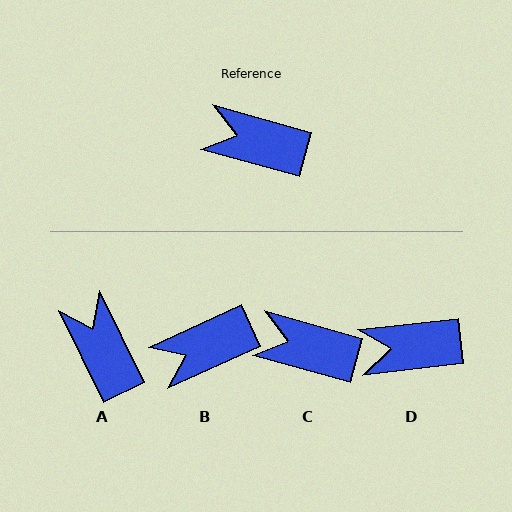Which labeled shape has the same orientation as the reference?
C.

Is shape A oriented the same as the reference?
No, it is off by about 49 degrees.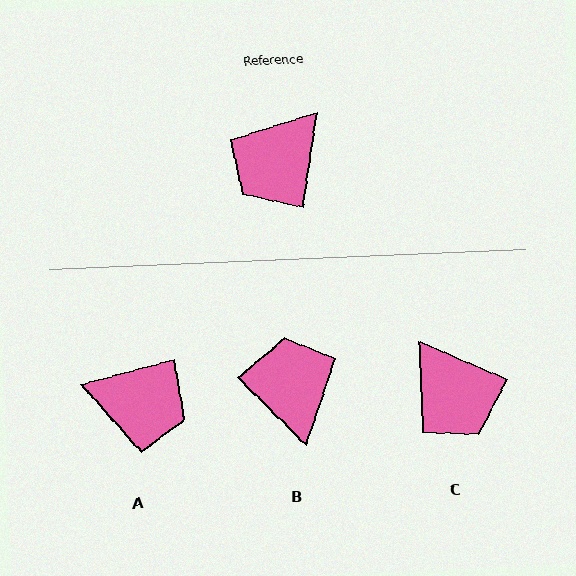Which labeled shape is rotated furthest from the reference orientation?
B, about 126 degrees away.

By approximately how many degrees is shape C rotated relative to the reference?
Approximately 75 degrees counter-clockwise.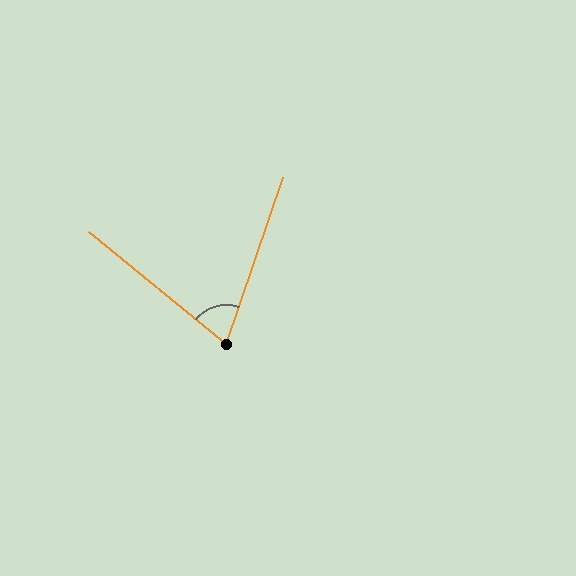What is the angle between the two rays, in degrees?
Approximately 69 degrees.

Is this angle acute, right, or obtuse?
It is acute.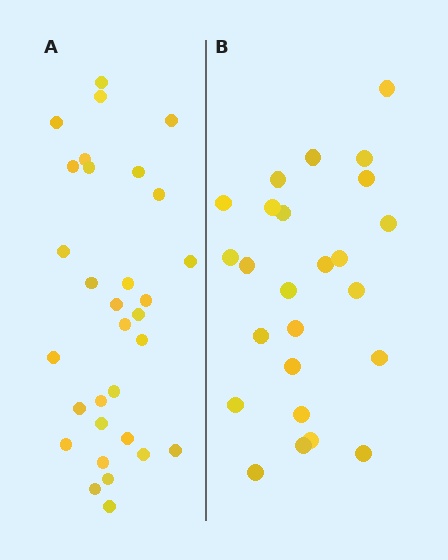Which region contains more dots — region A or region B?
Region A (the left region) has more dots.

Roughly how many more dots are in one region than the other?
Region A has about 6 more dots than region B.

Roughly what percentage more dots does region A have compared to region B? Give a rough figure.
About 25% more.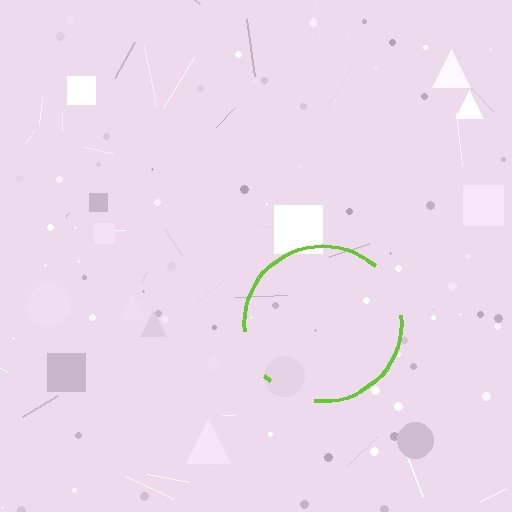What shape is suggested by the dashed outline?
The dashed outline suggests a circle.